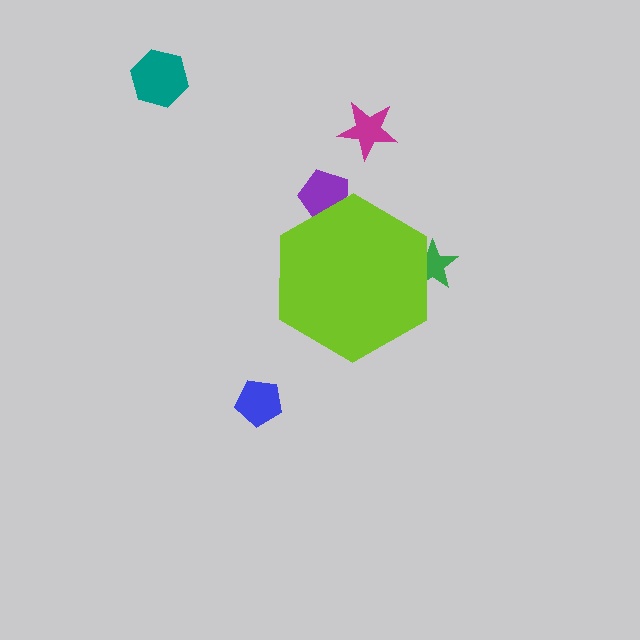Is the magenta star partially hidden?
No, the magenta star is fully visible.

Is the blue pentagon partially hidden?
No, the blue pentagon is fully visible.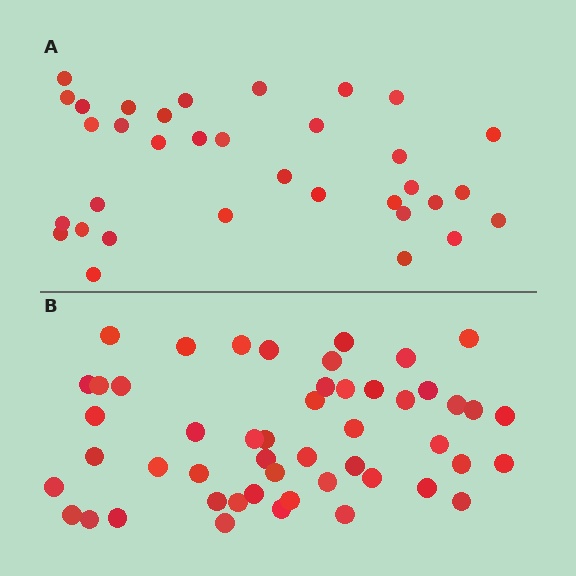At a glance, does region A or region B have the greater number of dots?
Region B (the bottom region) has more dots.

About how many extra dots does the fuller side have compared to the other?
Region B has approximately 15 more dots than region A.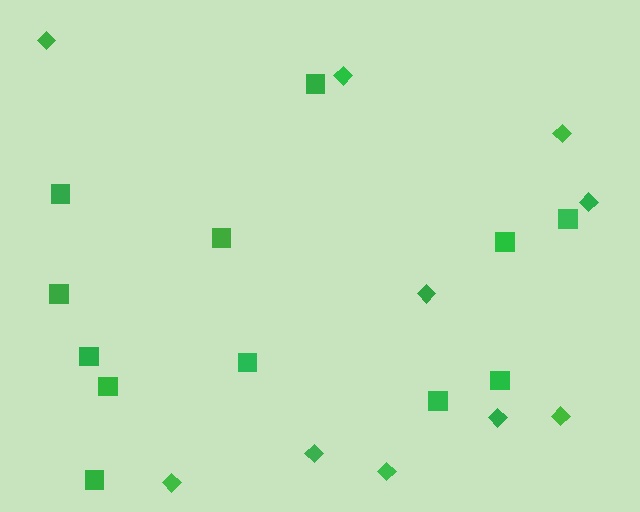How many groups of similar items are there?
There are 2 groups: one group of diamonds (10) and one group of squares (12).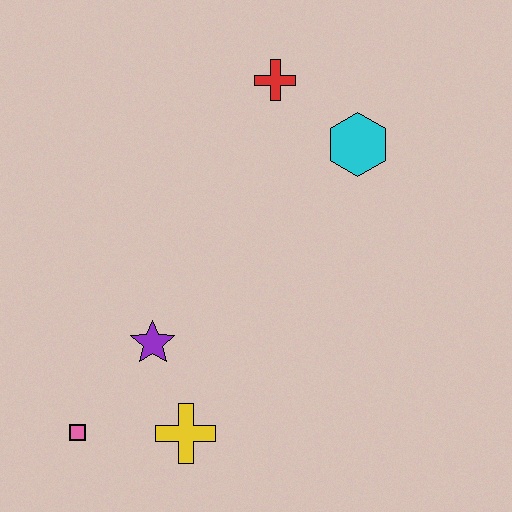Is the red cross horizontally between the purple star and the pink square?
No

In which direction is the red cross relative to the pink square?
The red cross is above the pink square.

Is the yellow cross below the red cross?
Yes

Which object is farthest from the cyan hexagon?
The pink square is farthest from the cyan hexagon.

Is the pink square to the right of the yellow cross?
No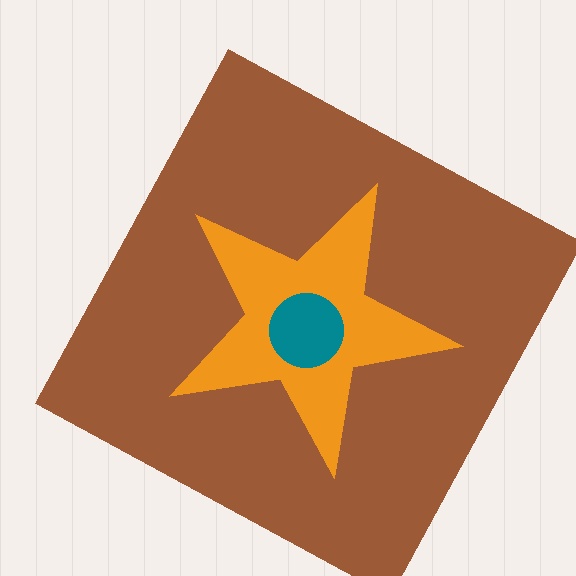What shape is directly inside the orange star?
The teal circle.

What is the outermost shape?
The brown square.